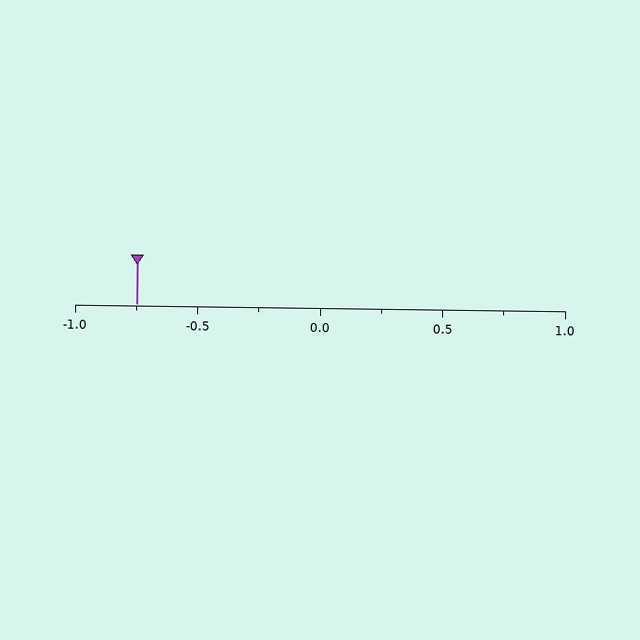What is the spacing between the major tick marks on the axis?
The major ticks are spaced 0.5 apart.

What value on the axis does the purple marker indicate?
The marker indicates approximately -0.75.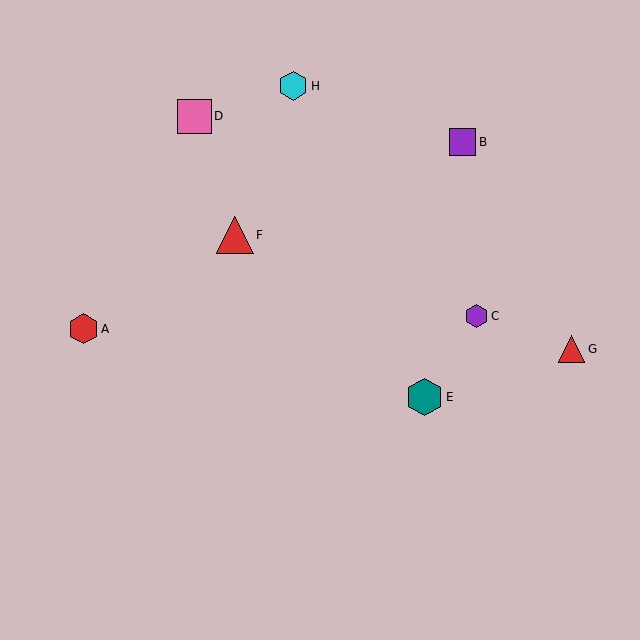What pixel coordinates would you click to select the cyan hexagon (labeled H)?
Click at (293, 86) to select the cyan hexagon H.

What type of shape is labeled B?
Shape B is a purple square.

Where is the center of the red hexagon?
The center of the red hexagon is at (83, 329).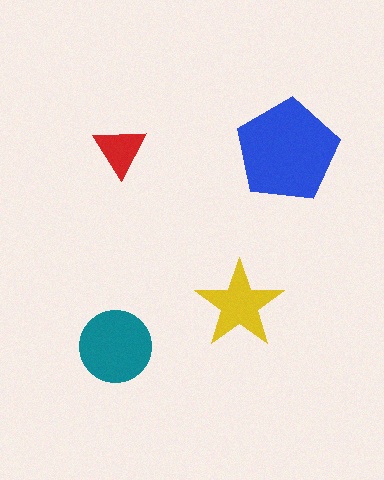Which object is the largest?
The blue pentagon.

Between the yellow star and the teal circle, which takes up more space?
The teal circle.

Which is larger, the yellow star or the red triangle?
The yellow star.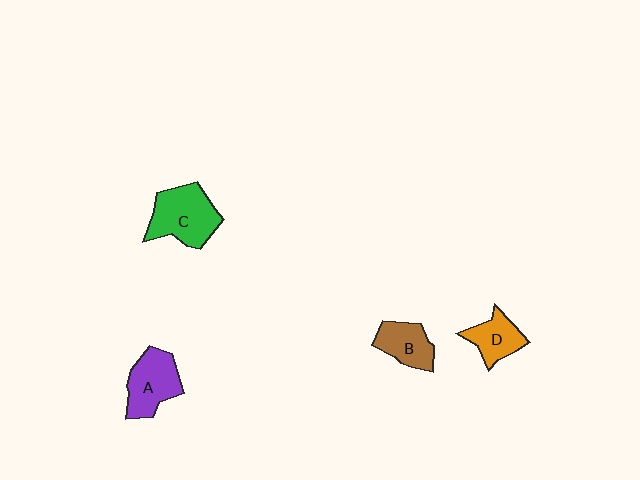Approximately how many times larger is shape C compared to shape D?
Approximately 1.7 times.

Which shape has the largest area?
Shape C (green).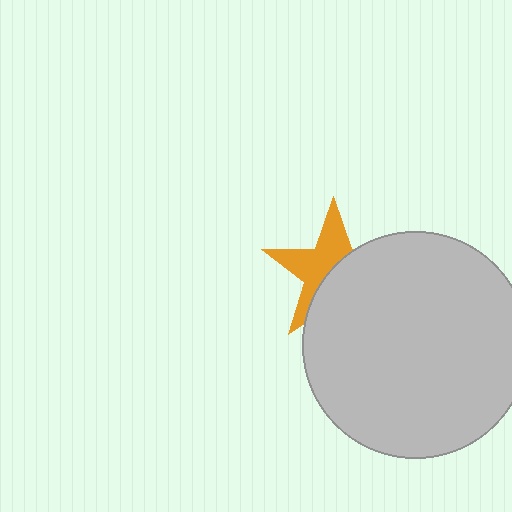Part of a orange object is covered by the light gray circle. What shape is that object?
It is a star.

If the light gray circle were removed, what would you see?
You would see the complete orange star.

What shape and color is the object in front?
The object in front is a light gray circle.